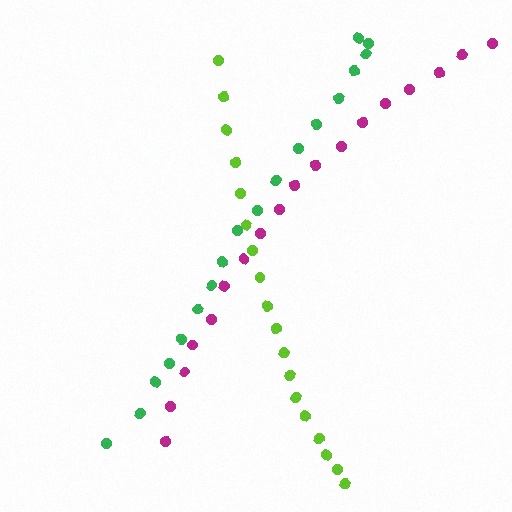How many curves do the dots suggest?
There are 3 distinct paths.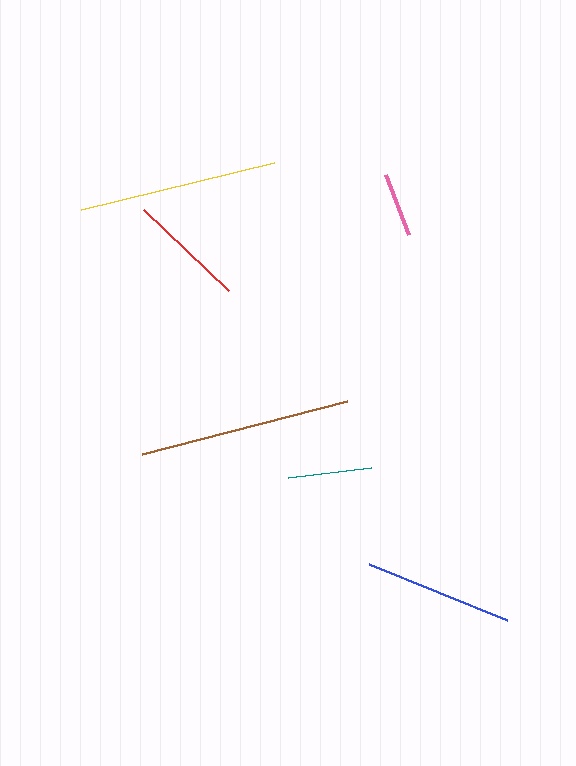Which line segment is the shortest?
The pink line is the shortest at approximately 65 pixels.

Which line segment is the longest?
The brown line is the longest at approximately 211 pixels.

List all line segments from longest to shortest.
From longest to shortest: brown, yellow, blue, red, teal, pink.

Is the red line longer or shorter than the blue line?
The blue line is longer than the red line.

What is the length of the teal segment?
The teal segment is approximately 83 pixels long.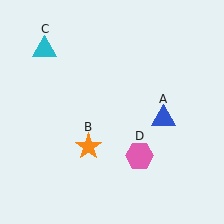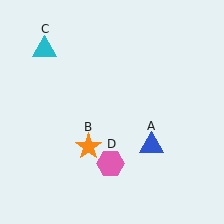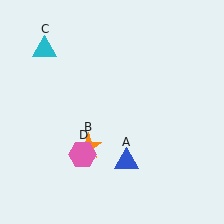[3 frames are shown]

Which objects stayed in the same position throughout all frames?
Orange star (object B) and cyan triangle (object C) remained stationary.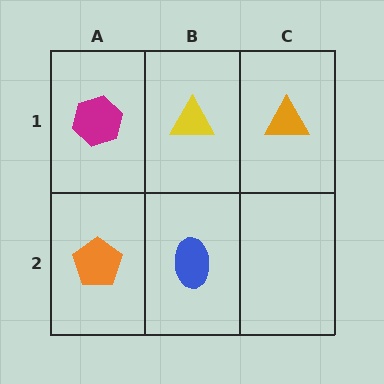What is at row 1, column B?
A yellow triangle.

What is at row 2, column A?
An orange pentagon.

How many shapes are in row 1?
3 shapes.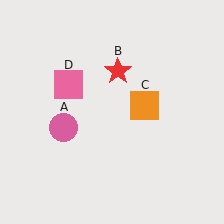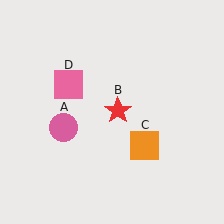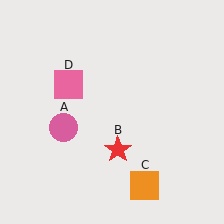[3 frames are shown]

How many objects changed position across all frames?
2 objects changed position: red star (object B), orange square (object C).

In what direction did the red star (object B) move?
The red star (object B) moved down.